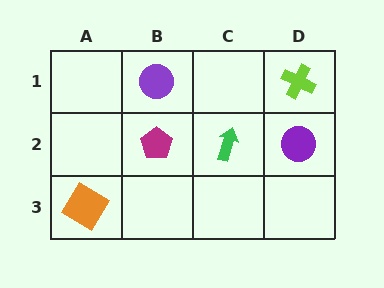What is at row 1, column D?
A lime cross.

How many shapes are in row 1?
2 shapes.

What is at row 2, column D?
A purple circle.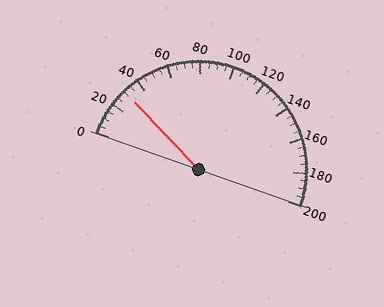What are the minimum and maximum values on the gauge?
The gauge ranges from 0 to 200.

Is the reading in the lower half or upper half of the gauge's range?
The reading is in the lower half of the range (0 to 200).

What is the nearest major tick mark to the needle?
The nearest major tick mark is 40.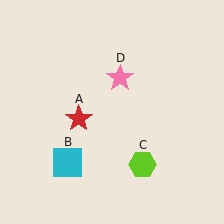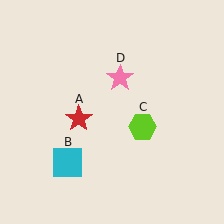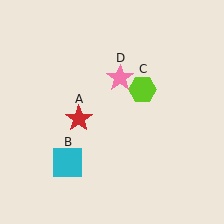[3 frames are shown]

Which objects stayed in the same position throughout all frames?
Red star (object A) and cyan square (object B) and pink star (object D) remained stationary.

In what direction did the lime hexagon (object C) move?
The lime hexagon (object C) moved up.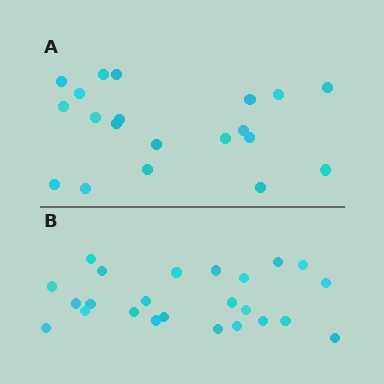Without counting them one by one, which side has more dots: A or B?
Region B (the bottom region) has more dots.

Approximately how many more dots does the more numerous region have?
Region B has about 4 more dots than region A.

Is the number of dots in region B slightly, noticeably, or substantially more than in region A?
Region B has only slightly more — the two regions are fairly close. The ratio is roughly 1.2 to 1.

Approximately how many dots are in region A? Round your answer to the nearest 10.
About 20 dots.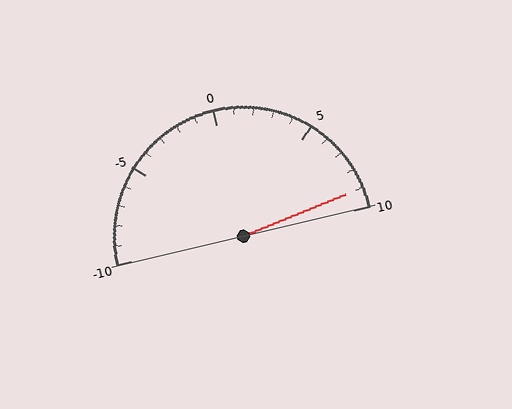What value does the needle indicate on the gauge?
The needle indicates approximately 9.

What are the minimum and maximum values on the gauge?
The gauge ranges from -10 to 10.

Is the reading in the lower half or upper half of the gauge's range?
The reading is in the upper half of the range (-10 to 10).